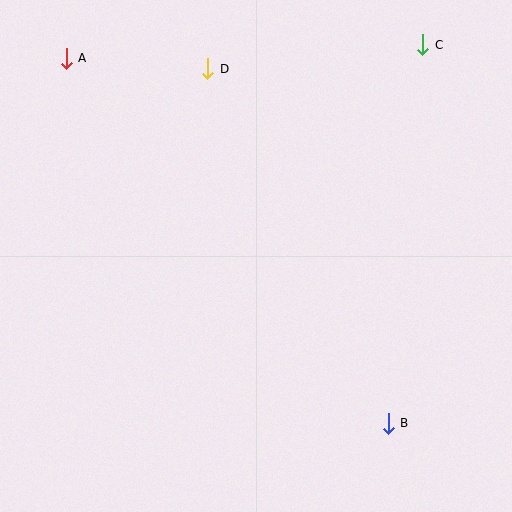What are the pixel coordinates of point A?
Point A is at (66, 58).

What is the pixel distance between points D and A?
The distance between D and A is 142 pixels.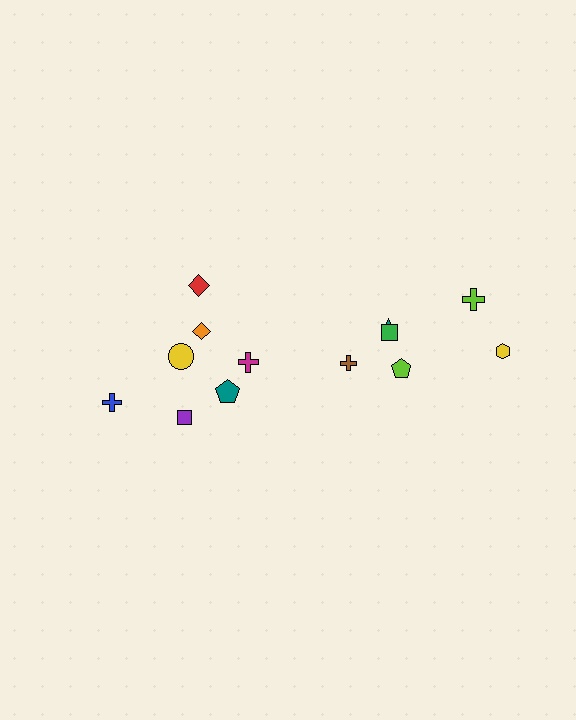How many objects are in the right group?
There are 6 objects.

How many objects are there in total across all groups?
There are 14 objects.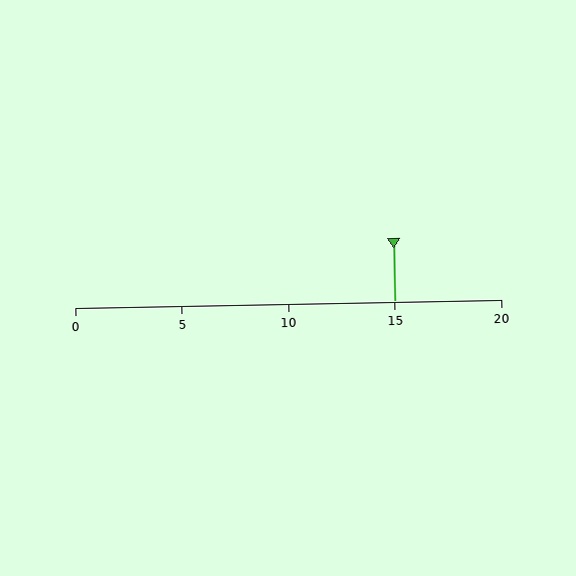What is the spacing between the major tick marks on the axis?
The major ticks are spaced 5 apart.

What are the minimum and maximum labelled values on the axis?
The axis runs from 0 to 20.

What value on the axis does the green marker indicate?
The marker indicates approximately 15.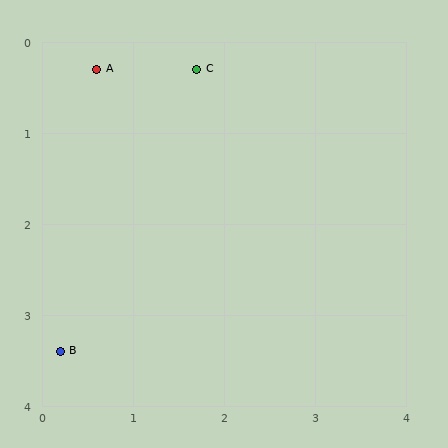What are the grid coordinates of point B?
Point B is at approximately (0.2, 3.4).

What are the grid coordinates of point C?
Point C is at approximately (1.7, 0.3).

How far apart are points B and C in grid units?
Points B and C are about 3.4 grid units apart.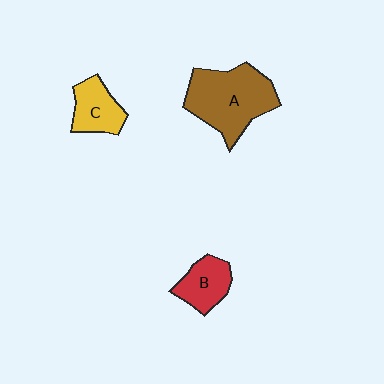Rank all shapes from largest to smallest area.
From largest to smallest: A (brown), C (yellow), B (red).